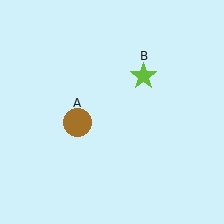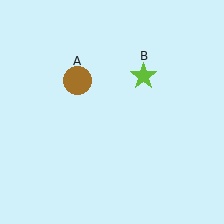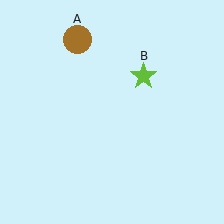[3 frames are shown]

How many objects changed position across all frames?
1 object changed position: brown circle (object A).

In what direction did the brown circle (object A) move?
The brown circle (object A) moved up.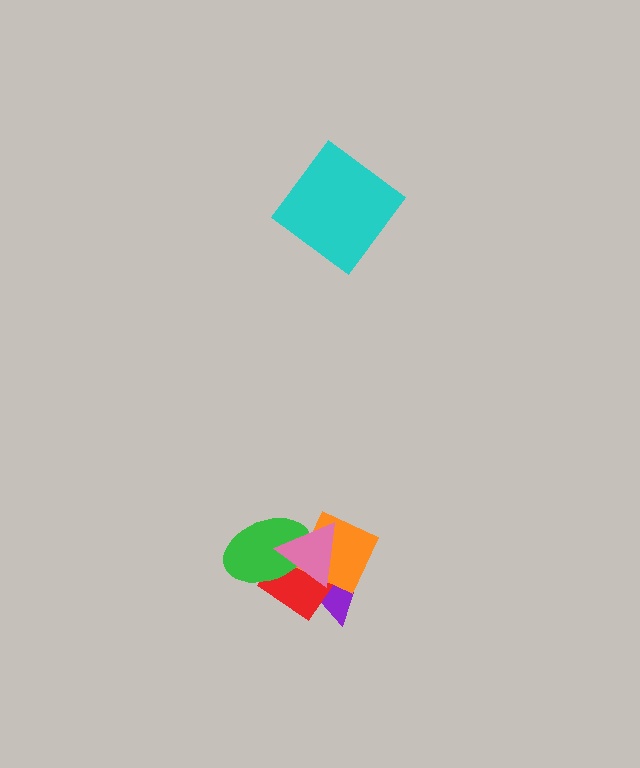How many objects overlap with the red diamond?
4 objects overlap with the red diamond.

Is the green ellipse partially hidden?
Yes, it is partially covered by another shape.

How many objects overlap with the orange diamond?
4 objects overlap with the orange diamond.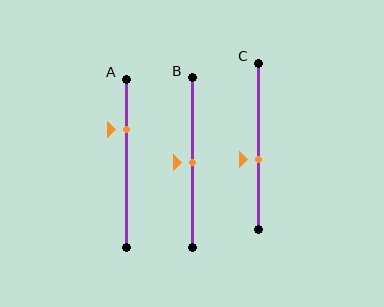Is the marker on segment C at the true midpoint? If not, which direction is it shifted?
No, the marker on segment C is shifted downward by about 8% of the segment length.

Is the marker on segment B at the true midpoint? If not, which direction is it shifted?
Yes, the marker on segment B is at the true midpoint.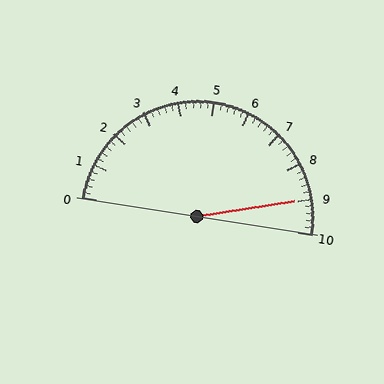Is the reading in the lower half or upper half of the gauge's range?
The reading is in the upper half of the range (0 to 10).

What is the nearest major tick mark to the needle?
The nearest major tick mark is 9.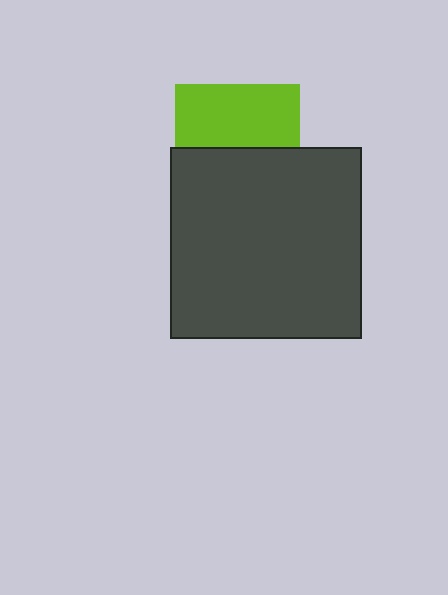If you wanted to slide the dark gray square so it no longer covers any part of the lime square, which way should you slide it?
Slide it down — that is the most direct way to separate the two shapes.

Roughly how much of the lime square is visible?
About half of it is visible (roughly 51%).